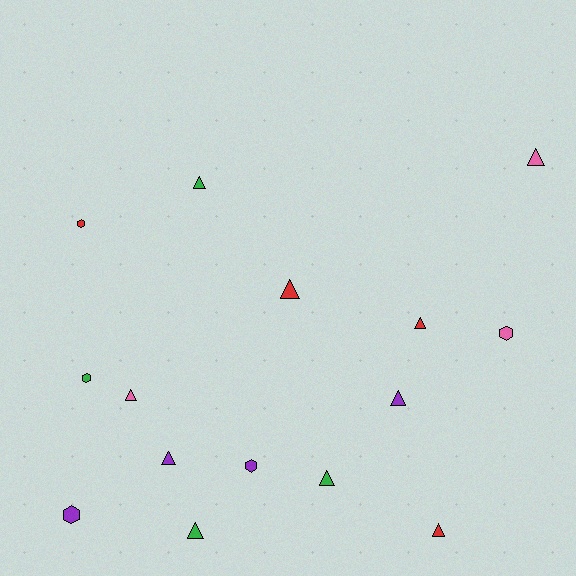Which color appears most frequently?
Green, with 4 objects.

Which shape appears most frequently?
Triangle, with 10 objects.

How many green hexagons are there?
There is 1 green hexagon.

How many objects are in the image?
There are 15 objects.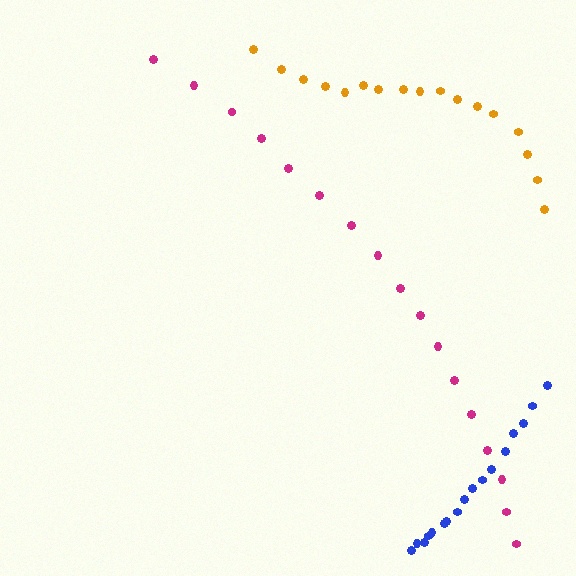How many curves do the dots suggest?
There are 3 distinct paths.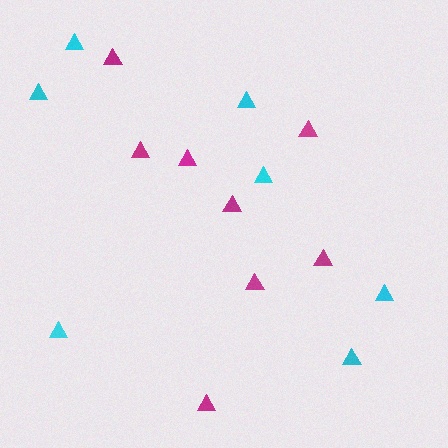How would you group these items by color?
There are 2 groups: one group of magenta triangles (8) and one group of cyan triangles (7).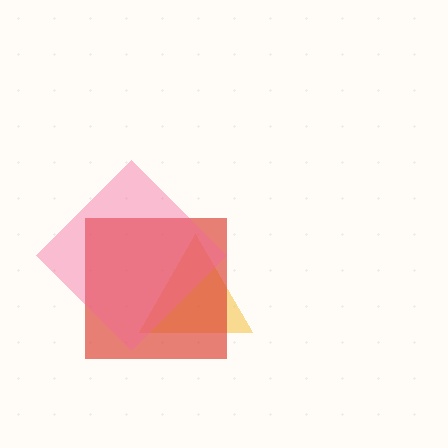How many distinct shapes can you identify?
There are 3 distinct shapes: a yellow triangle, a red square, a pink diamond.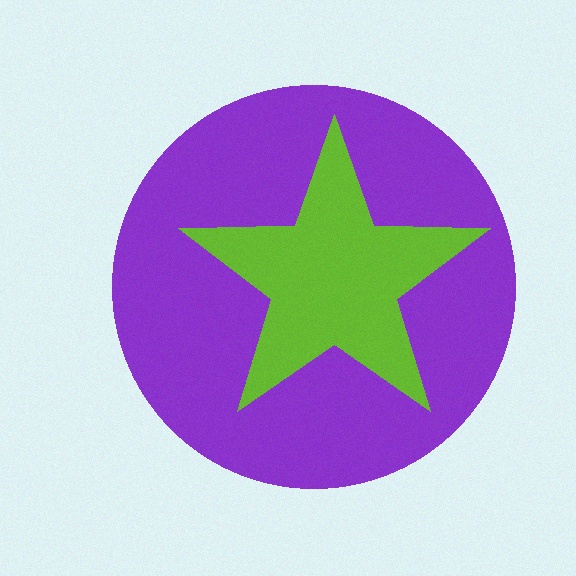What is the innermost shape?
The lime star.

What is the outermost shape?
The purple circle.